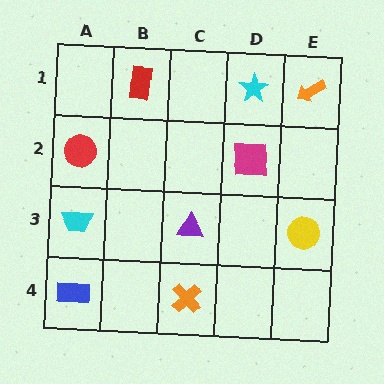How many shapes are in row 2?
2 shapes.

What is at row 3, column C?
A purple triangle.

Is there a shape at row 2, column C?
No, that cell is empty.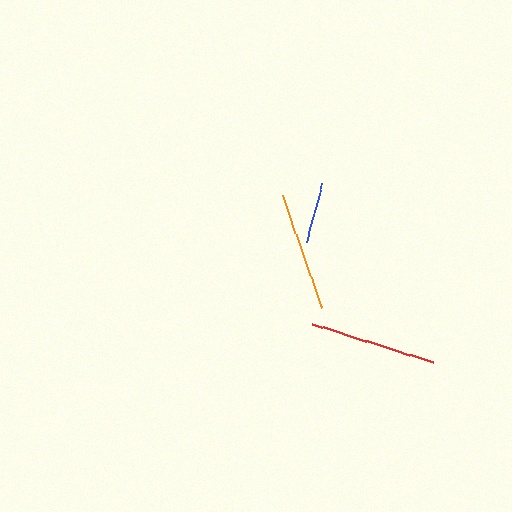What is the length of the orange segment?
The orange segment is approximately 120 pixels long.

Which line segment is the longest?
The red line is the longest at approximately 128 pixels.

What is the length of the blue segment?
The blue segment is approximately 60 pixels long.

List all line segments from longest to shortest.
From longest to shortest: red, orange, blue.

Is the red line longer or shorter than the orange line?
The red line is longer than the orange line.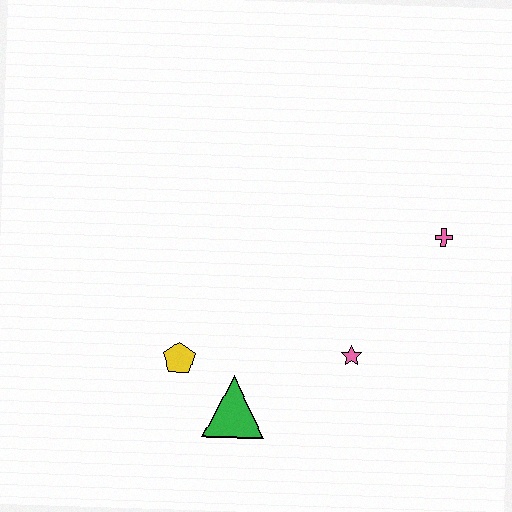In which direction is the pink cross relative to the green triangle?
The pink cross is to the right of the green triangle.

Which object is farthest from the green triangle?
The pink cross is farthest from the green triangle.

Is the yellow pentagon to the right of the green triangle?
No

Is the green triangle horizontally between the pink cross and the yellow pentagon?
Yes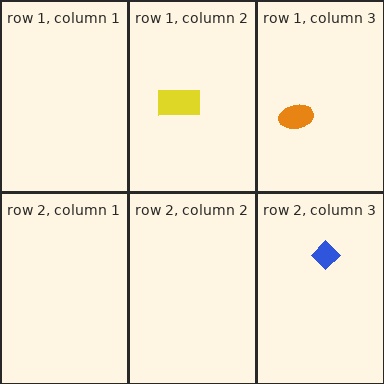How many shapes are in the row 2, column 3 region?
1.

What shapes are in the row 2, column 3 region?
The blue diamond.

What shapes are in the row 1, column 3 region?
The orange ellipse.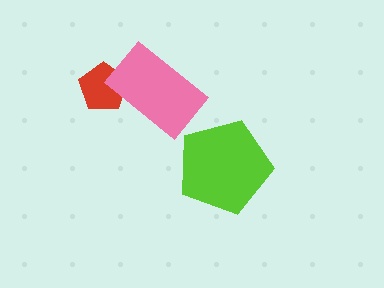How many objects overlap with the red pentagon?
1 object overlaps with the red pentagon.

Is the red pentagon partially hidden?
Yes, it is partially covered by another shape.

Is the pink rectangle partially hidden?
No, no other shape covers it.